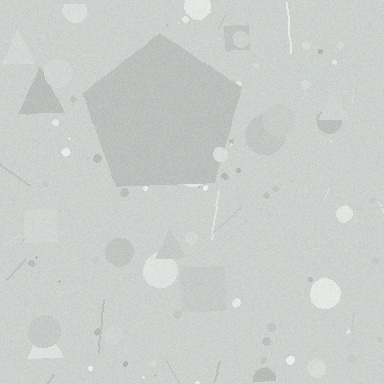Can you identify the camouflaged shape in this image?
The camouflaged shape is a pentagon.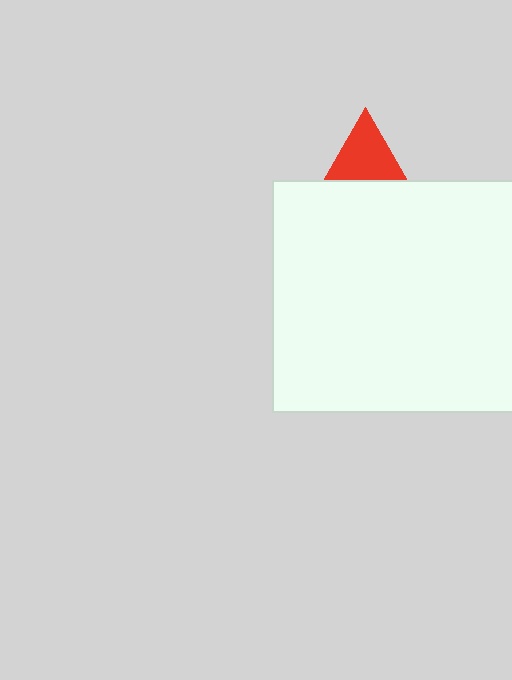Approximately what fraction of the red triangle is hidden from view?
Roughly 55% of the red triangle is hidden behind the white rectangle.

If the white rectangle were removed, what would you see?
You would see the complete red triangle.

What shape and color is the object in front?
The object in front is a white rectangle.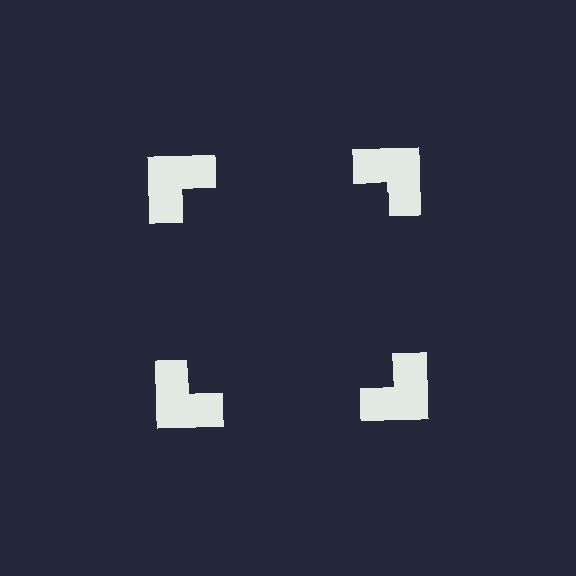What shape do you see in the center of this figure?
An illusory square — its edges are inferred from the aligned wedge cuts in the notched squares, not physically drawn.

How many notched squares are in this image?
There are 4 — one at each vertex of the illusory square.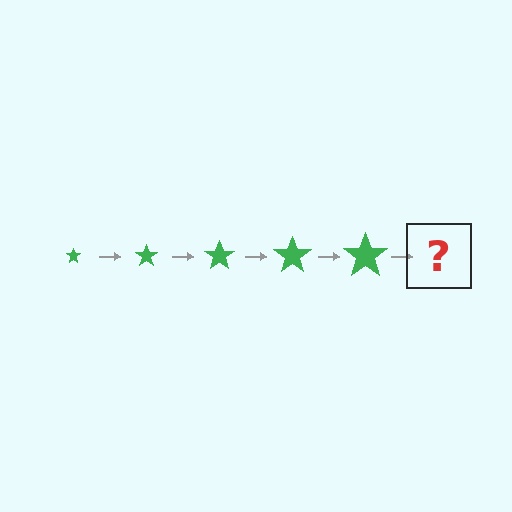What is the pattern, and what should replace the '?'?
The pattern is that the star gets progressively larger each step. The '?' should be a green star, larger than the previous one.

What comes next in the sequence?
The next element should be a green star, larger than the previous one.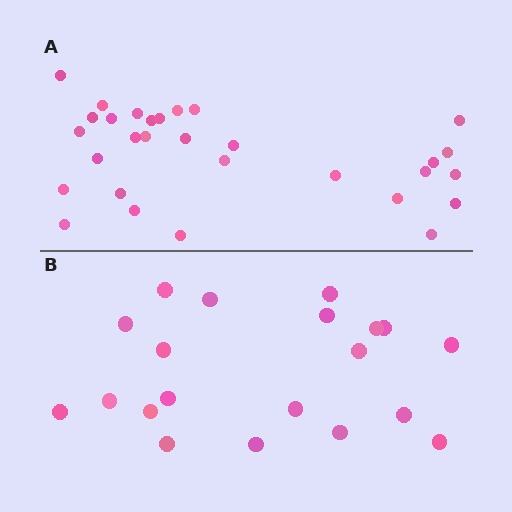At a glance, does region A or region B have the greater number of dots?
Region A (the top region) has more dots.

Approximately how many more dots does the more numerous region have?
Region A has roughly 10 or so more dots than region B.